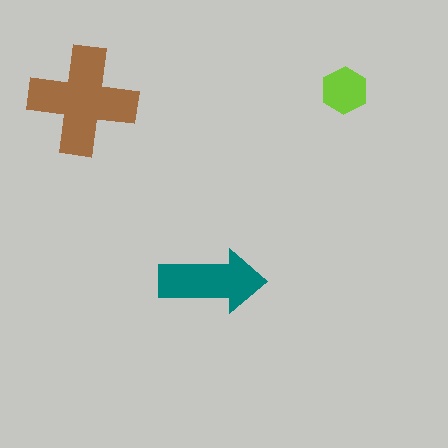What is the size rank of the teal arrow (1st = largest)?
2nd.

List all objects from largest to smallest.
The brown cross, the teal arrow, the lime hexagon.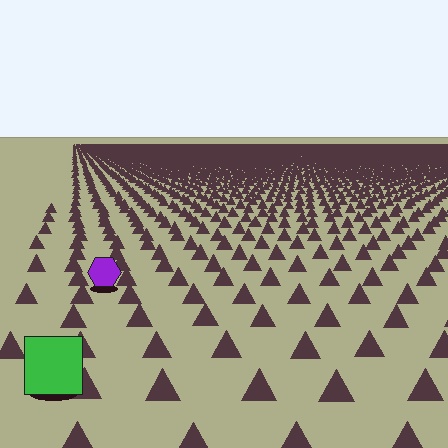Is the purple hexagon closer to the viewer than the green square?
No. The green square is closer — you can tell from the texture gradient: the ground texture is coarser near it.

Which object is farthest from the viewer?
The purple hexagon is farthest from the viewer. It appears smaller and the ground texture around it is denser.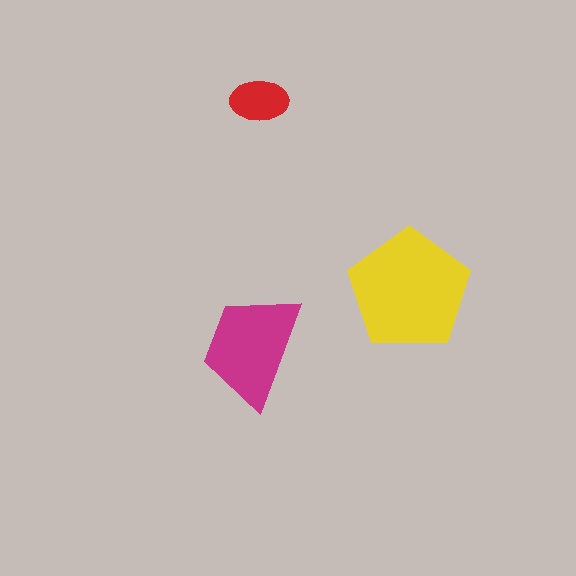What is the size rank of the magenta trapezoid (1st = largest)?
2nd.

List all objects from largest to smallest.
The yellow pentagon, the magenta trapezoid, the red ellipse.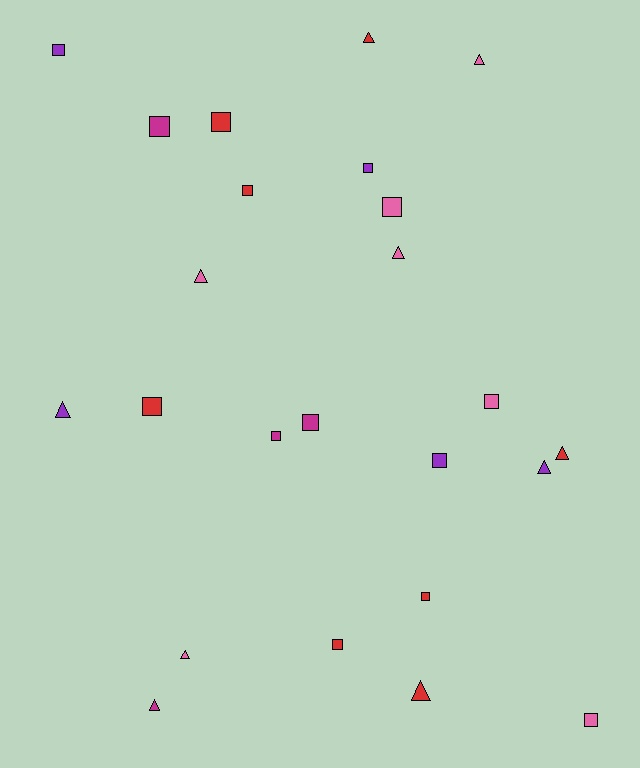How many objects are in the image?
There are 24 objects.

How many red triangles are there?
There are 3 red triangles.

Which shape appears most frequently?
Square, with 14 objects.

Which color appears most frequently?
Red, with 8 objects.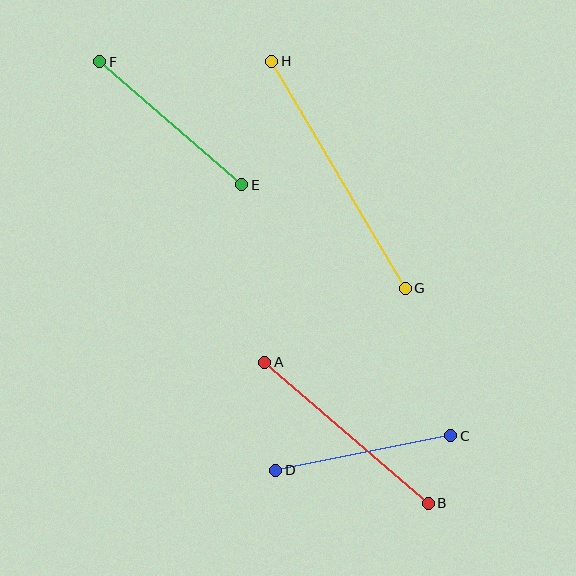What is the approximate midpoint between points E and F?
The midpoint is at approximately (171, 123) pixels.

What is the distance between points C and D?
The distance is approximately 178 pixels.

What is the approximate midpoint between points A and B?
The midpoint is at approximately (346, 433) pixels.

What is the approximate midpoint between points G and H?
The midpoint is at approximately (338, 175) pixels.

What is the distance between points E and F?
The distance is approximately 188 pixels.